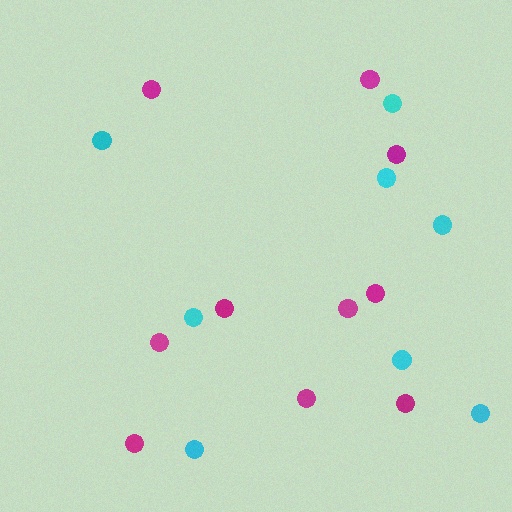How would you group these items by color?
There are 2 groups: one group of cyan circles (8) and one group of magenta circles (10).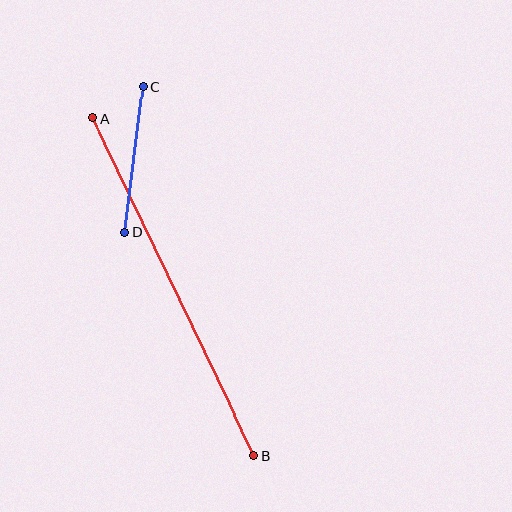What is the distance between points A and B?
The distance is approximately 374 pixels.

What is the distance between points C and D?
The distance is approximately 146 pixels.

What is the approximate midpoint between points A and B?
The midpoint is at approximately (174, 287) pixels.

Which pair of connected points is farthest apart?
Points A and B are farthest apart.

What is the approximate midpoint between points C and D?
The midpoint is at approximately (134, 159) pixels.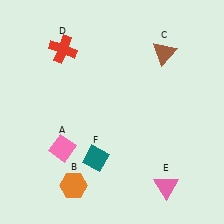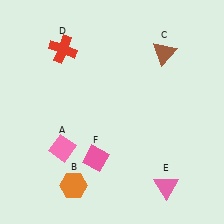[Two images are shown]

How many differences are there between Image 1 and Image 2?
There is 1 difference between the two images.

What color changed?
The diamond (F) changed from teal in Image 1 to pink in Image 2.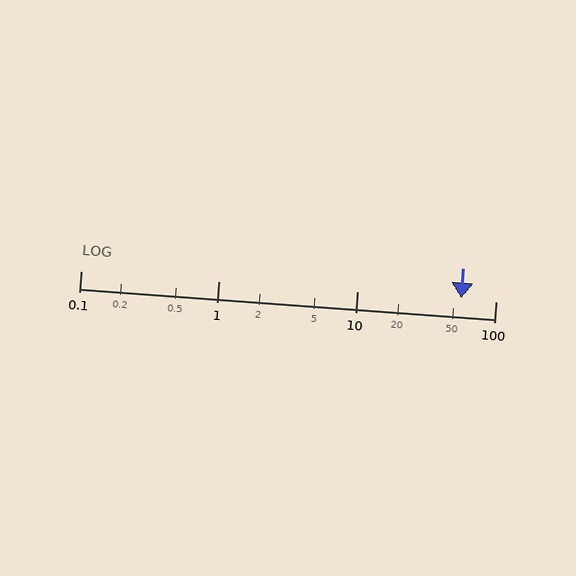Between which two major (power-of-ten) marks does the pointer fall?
The pointer is between 10 and 100.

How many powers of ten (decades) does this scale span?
The scale spans 3 decades, from 0.1 to 100.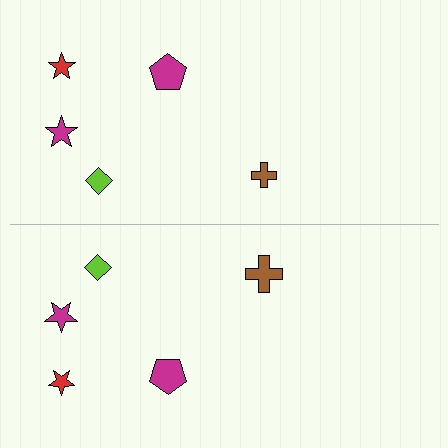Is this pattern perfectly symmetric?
No, the pattern is not perfectly symmetric. The brown cross on the bottom side has a different size than its mirror counterpart.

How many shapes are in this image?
There are 10 shapes in this image.